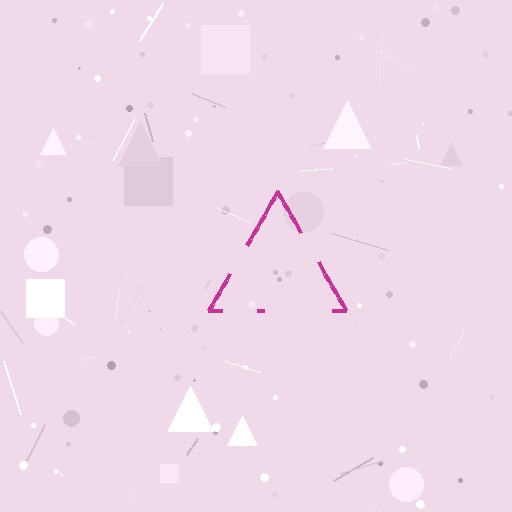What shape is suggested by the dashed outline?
The dashed outline suggests a triangle.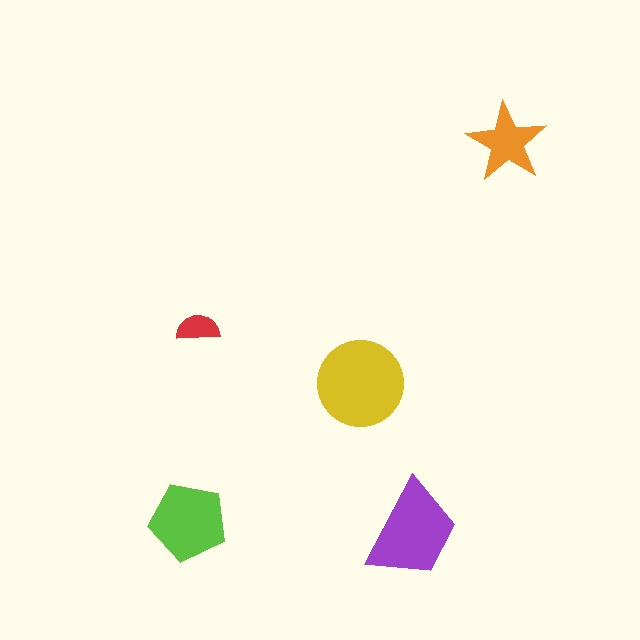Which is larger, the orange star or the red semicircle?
The orange star.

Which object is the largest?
The yellow circle.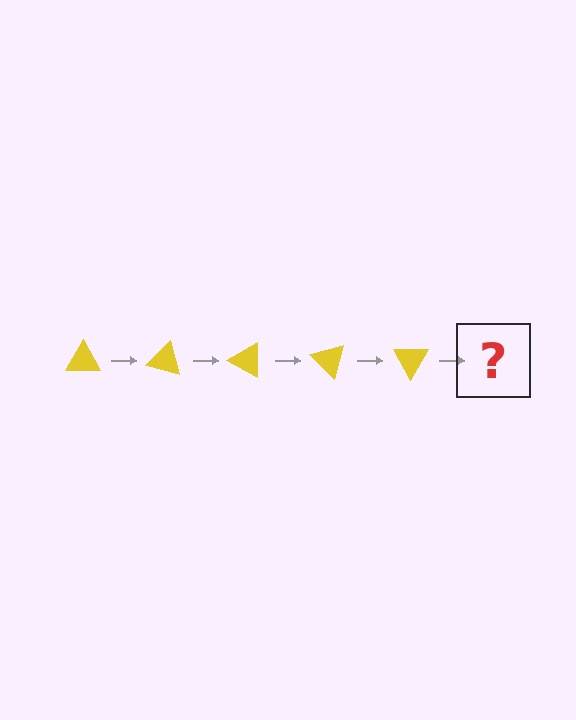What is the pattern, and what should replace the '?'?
The pattern is that the triangle rotates 15 degrees each step. The '?' should be a yellow triangle rotated 75 degrees.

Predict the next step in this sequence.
The next step is a yellow triangle rotated 75 degrees.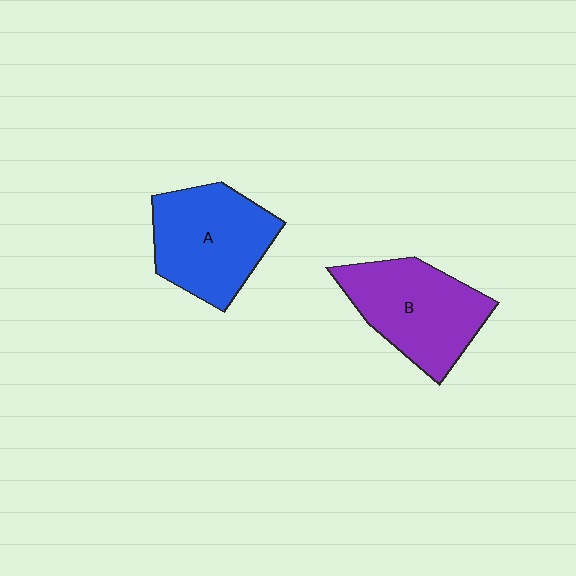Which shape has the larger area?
Shape B (purple).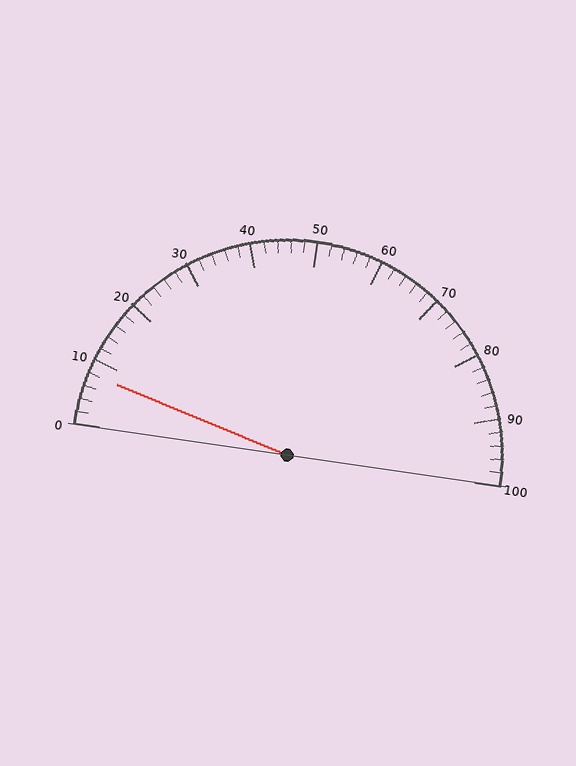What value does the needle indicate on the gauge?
The needle indicates approximately 8.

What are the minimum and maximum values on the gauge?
The gauge ranges from 0 to 100.